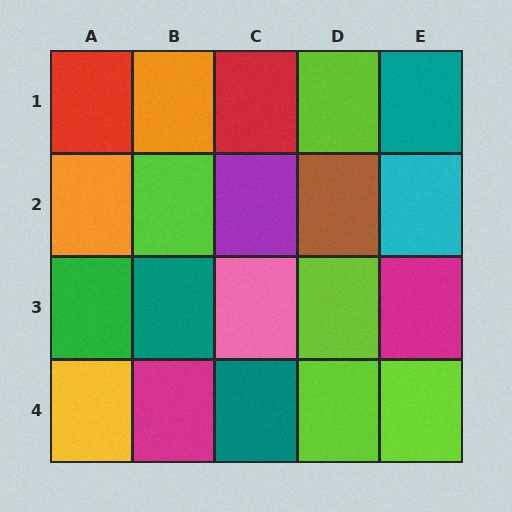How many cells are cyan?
1 cell is cyan.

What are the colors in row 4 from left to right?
Yellow, magenta, teal, lime, lime.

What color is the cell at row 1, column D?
Lime.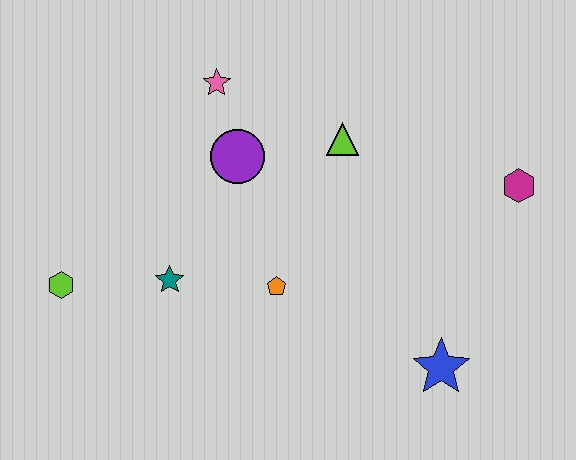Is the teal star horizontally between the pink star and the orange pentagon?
No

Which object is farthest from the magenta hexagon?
The lime hexagon is farthest from the magenta hexagon.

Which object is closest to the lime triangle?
The purple circle is closest to the lime triangle.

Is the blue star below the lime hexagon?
Yes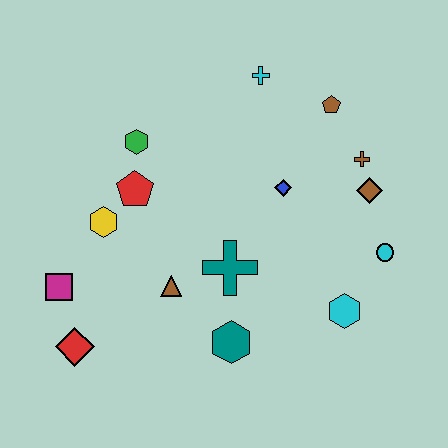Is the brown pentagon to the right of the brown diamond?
No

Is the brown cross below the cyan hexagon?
No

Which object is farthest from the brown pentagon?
The red diamond is farthest from the brown pentagon.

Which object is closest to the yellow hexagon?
The red pentagon is closest to the yellow hexagon.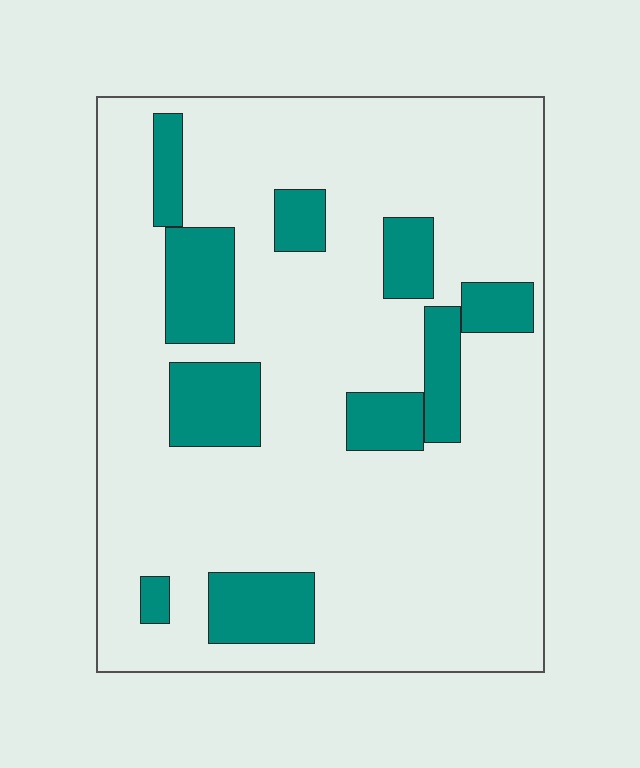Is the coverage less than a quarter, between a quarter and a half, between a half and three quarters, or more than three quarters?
Less than a quarter.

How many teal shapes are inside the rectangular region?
10.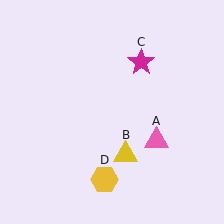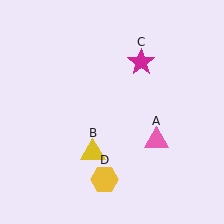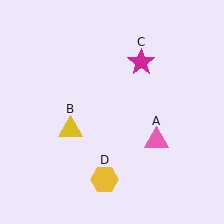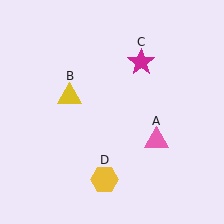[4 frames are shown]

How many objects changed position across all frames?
1 object changed position: yellow triangle (object B).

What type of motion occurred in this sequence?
The yellow triangle (object B) rotated clockwise around the center of the scene.